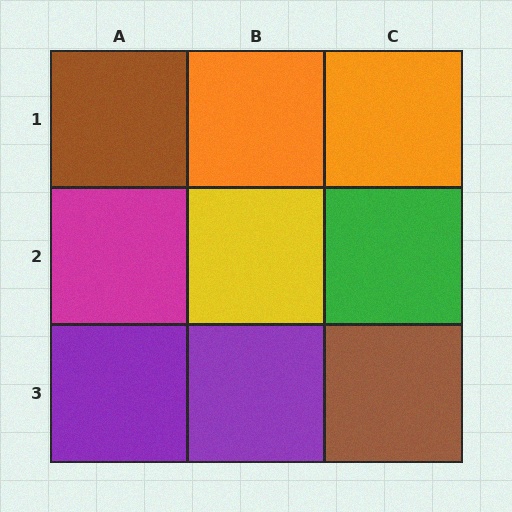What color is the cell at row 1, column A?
Brown.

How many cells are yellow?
1 cell is yellow.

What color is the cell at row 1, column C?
Orange.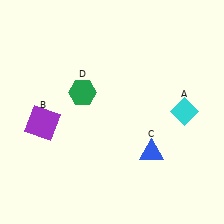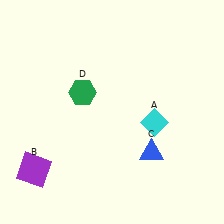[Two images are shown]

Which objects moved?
The objects that moved are: the cyan diamond (A), the purple square (B).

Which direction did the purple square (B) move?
The purple square (B) moved down.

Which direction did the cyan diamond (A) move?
The cyan diamond (A) moved left.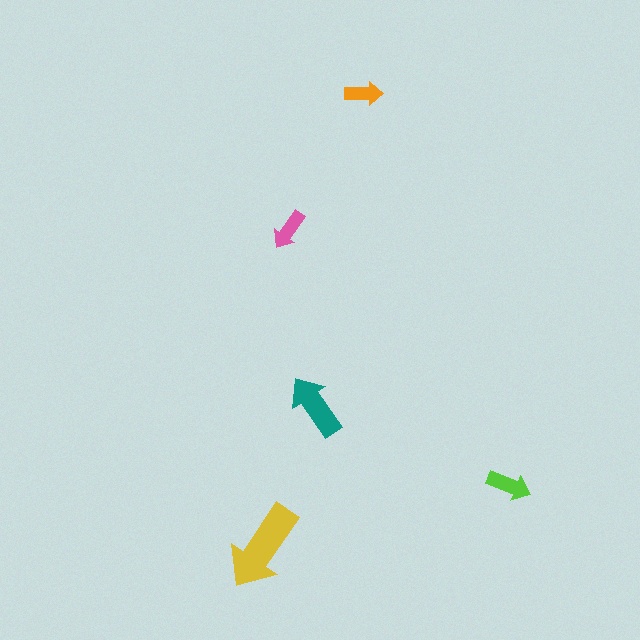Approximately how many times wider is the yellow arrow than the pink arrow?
About 2 times wider.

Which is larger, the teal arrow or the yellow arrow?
The yellow one.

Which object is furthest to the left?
The yellow arrow is leftmost.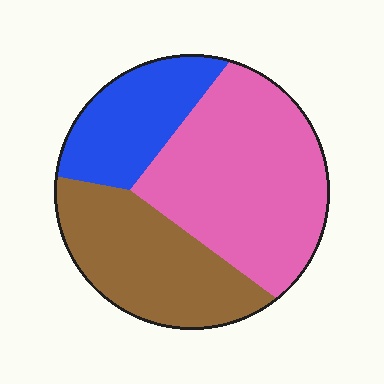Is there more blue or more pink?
Pink.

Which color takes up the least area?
Blue, at roughly 20%.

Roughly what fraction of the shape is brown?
Brown covers roughly 30% of the shape.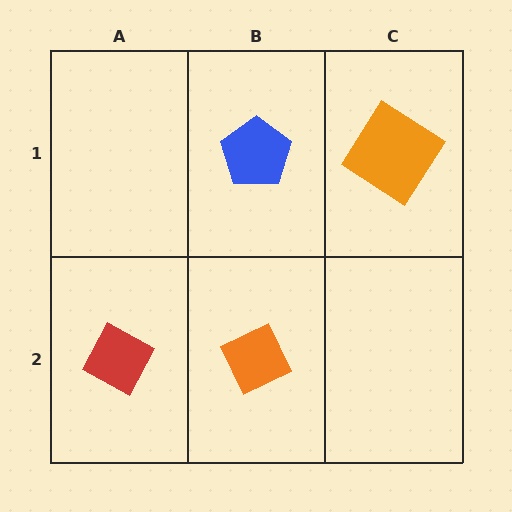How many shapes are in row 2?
2 shapes.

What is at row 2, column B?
An orange diamond.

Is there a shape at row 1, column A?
No, that cell is empty.